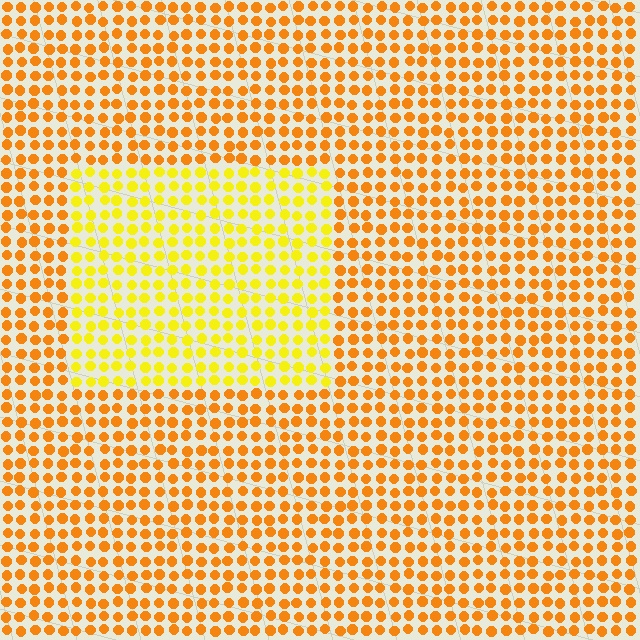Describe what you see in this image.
The image is filled with small orange elements in a uniform arrangement. A rectangle-shaped region is visible where the elements are tinted to a slightly different hue, forming a subtle color boundary.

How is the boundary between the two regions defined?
The boundary is defined purely by a slight shift in hue (about 28 degrees). Spacing, size, and orientation are identical on both sides.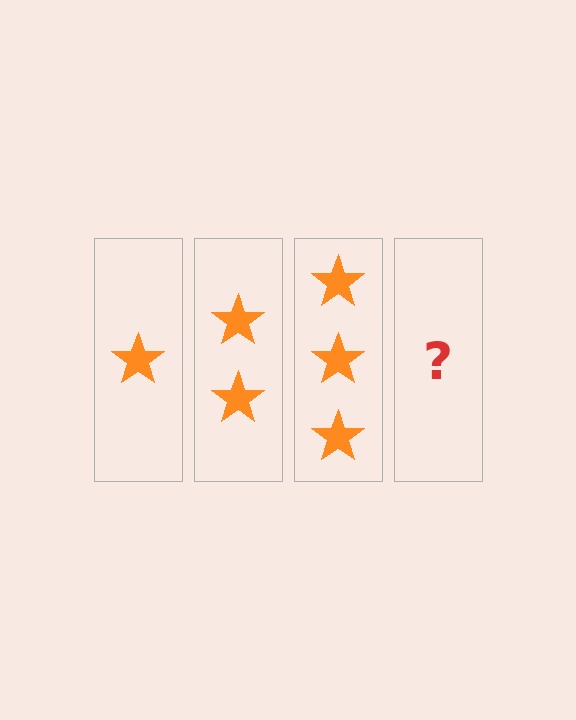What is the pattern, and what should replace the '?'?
The pattern is that each step adds one more star. The '?' should be 4 stars.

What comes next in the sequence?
The next element should be 4 stars.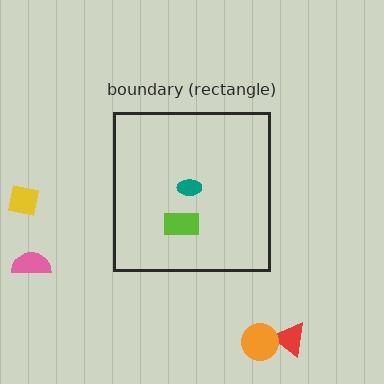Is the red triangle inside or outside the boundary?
Outside.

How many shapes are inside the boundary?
2 inside, 4 outside.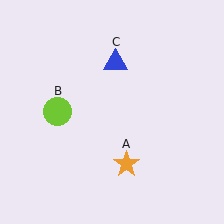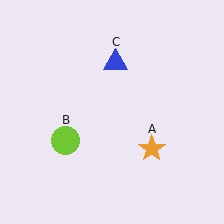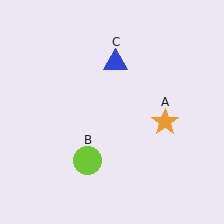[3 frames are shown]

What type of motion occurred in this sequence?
The orange star (object A), lime circle (object B) rotated counterclockwise around the center of the scene.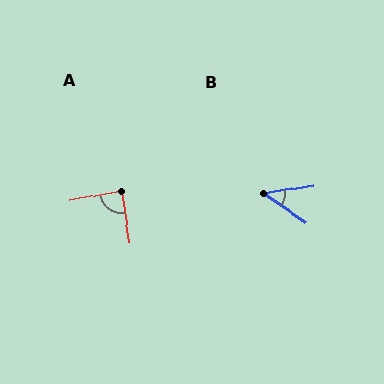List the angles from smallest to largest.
B (44°), A (87°).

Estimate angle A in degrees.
Approximately 87 degrees.